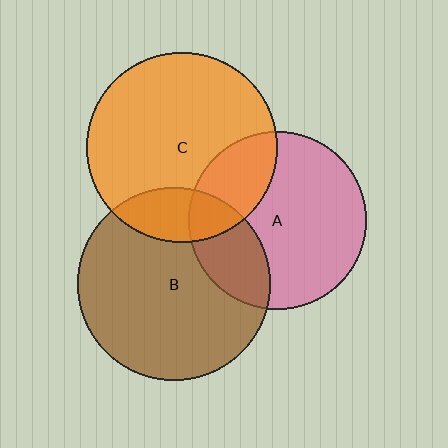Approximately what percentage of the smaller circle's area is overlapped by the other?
Approximately 25%.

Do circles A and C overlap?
Yes.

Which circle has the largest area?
Circle B (brown).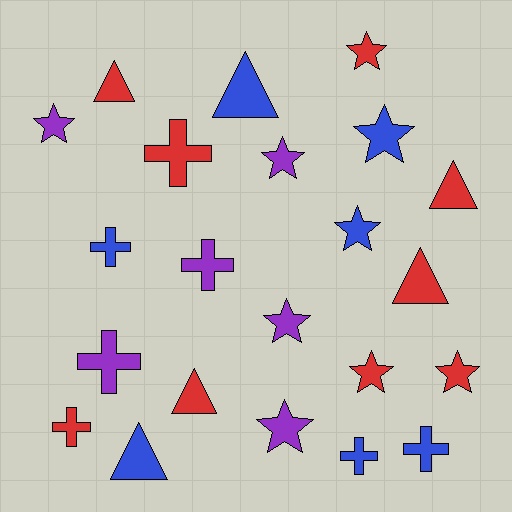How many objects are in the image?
There are 22 objects.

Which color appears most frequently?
Red, with 9 objects.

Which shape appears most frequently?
Star, with 9 objects.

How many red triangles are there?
There are 4 red triangles.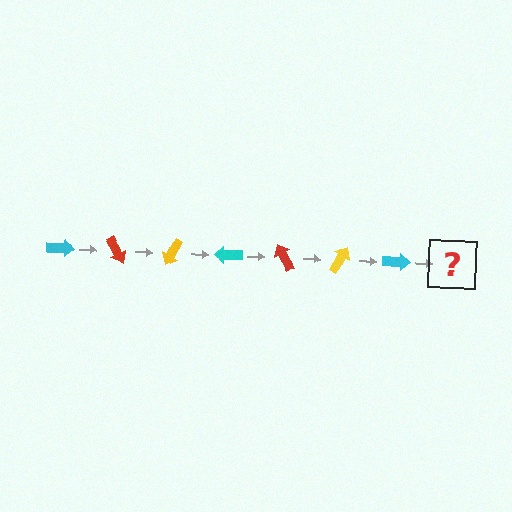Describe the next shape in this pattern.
It should be a red arrow, rotated 420 degrees from the start.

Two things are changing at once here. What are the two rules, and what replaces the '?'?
The two rules are that it rotates 60 degrees each step and the color cycles through cyan, red, and yellow. The '?' should be a red arrow, rotated 420 degrees from the start.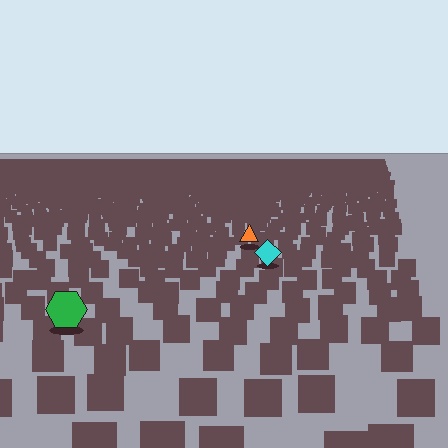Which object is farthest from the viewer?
The orange triangle is farthest from the viewer. It appears smaller and the ground texture around it is denser.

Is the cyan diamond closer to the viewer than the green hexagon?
No. The green hexagon is closer — you can tell from the texture gradient: the ground texture is coarser near it.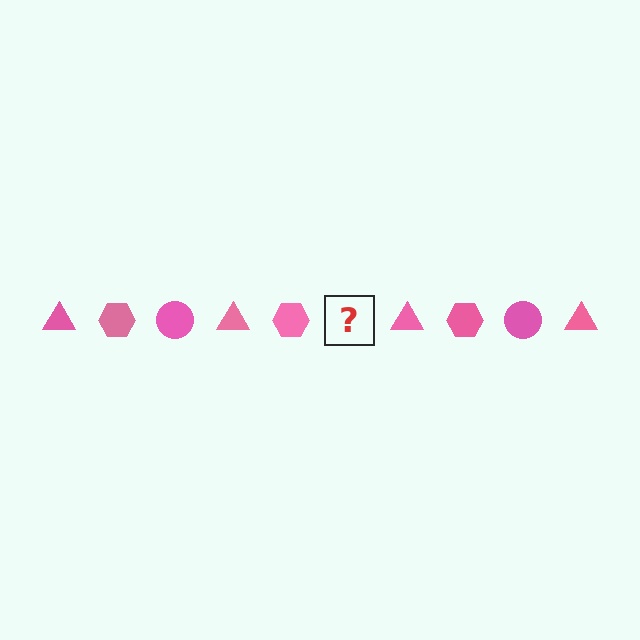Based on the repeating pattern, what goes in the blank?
The blank should be a pink circle.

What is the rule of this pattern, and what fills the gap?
The rule is that the pattern cycles through triangle, hexagon, circle shapes in pink. The gap should be filled with a pink circle.